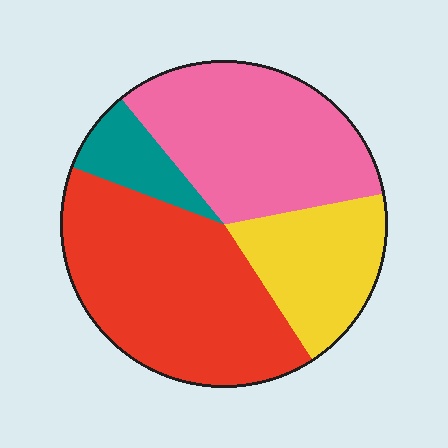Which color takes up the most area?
Red, at roughly 40%.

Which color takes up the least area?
Teal, at roughly 10%.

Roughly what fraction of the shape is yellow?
Yellow covers around 20% of the shape.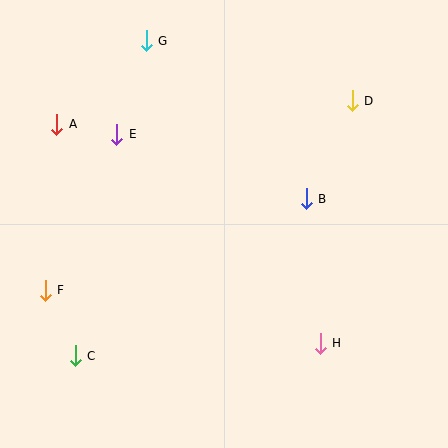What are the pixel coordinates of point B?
Point B is at (306, 199).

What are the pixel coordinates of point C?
Point C is at (75, 356).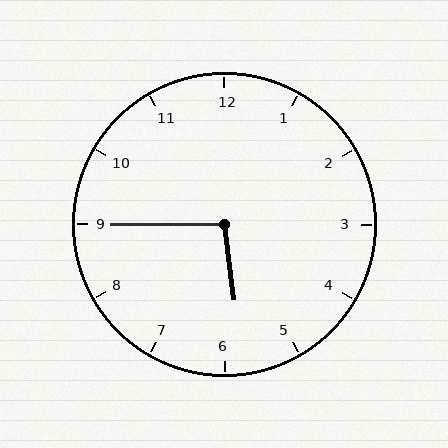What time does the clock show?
5:45.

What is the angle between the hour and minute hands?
Approximately 98 degrees.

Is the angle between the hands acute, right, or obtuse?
It is obtuse.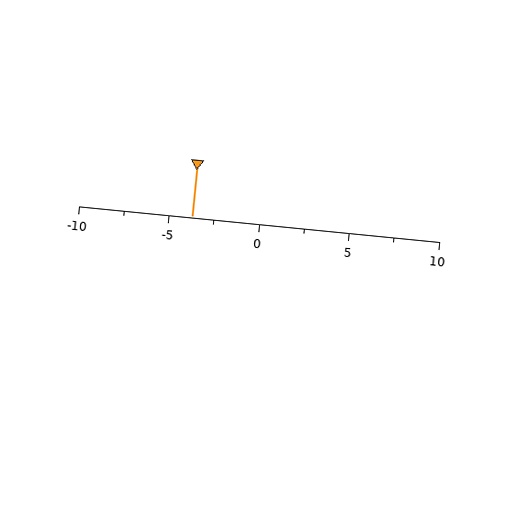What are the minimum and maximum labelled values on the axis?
The axis runs from -10 to 10.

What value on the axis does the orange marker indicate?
The marker indicates approximately -3.8.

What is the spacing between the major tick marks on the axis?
The major ticks are spaced 5 apart.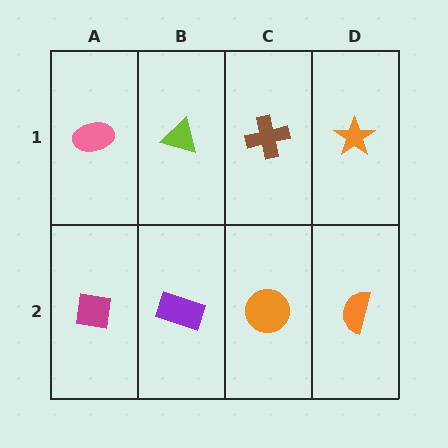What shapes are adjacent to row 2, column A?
A pink ellipse (row 1, column A), a purple rectangle (row 2, column B).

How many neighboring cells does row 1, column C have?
3.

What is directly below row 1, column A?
A magenta square.